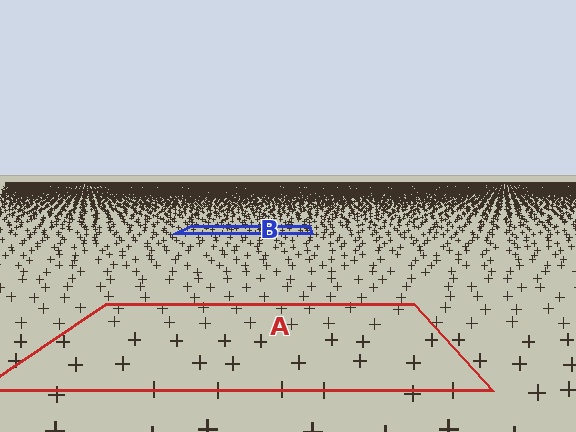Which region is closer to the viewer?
Region A is closer. The texture elements there are larger and more spread out.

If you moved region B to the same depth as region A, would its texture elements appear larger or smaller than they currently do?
They would appear larger. At a closer depth, the same texture elements are projected at a bigger on-screen size.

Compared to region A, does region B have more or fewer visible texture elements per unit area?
Region B has more texture elements per unit area — they are packed more densely because it is farther away.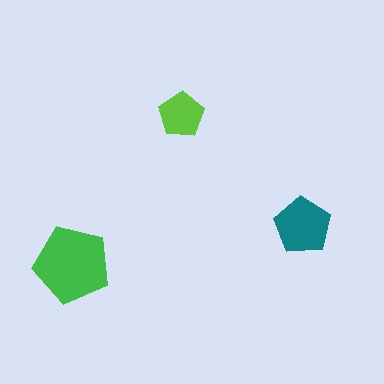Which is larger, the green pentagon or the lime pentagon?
The green one.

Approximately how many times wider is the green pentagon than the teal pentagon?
About 1.5 times wider.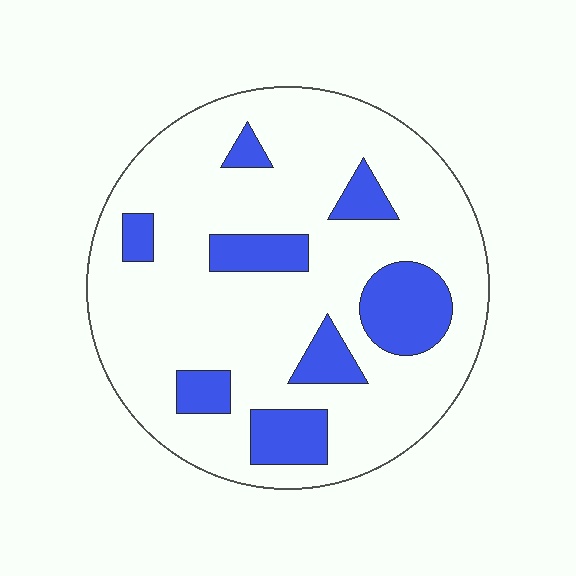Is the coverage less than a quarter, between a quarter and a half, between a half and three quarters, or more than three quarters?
Less than a quarter.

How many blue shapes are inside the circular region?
8.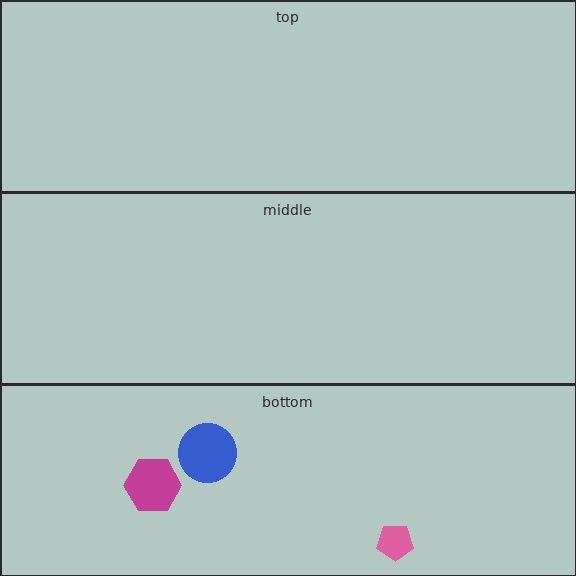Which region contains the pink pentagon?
The bottom region.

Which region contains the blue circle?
The bottom region.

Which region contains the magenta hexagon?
The bottom region.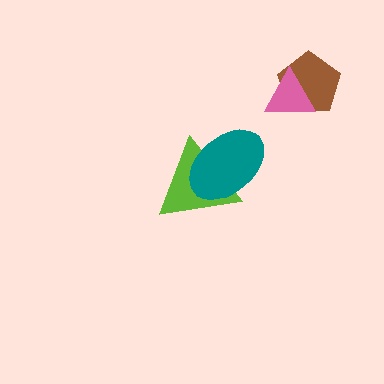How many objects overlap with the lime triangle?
1 object overlaps with the lime triangle.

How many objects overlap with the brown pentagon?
1 object overlaps with the brown pentagon.